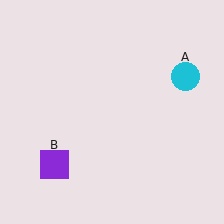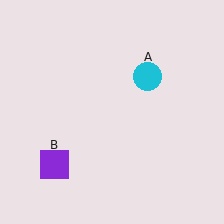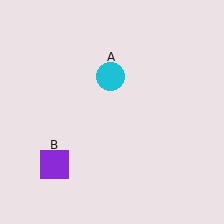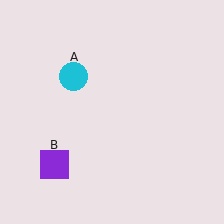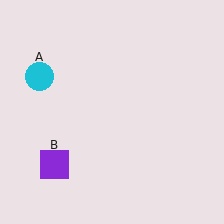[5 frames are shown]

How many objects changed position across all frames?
1 object changed position: cyan circle (object A).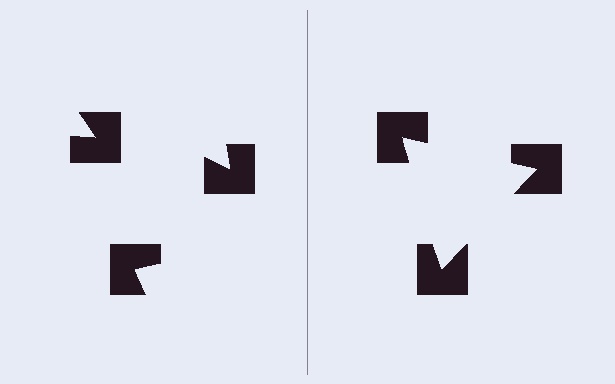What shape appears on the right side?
An illusory triangle.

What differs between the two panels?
The notched squares are positioned identically on both sides; only the wedge orientations differ. On the right they align to a triangle; on the left they are misaligned.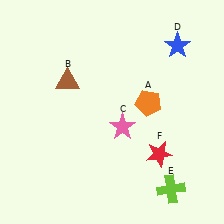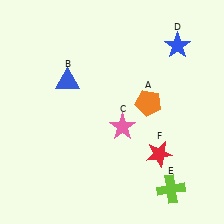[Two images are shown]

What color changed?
The triangle (B) changed from brown in Image 1 to blue in Image 2.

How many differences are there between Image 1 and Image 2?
There is 1 difference between the two images.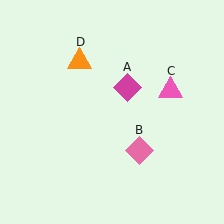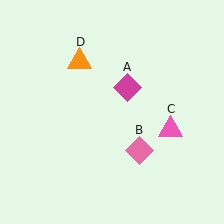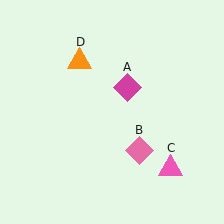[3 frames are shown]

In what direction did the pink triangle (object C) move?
The pink triangle (object C) moved down.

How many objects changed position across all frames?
1 object changed position: pink triangle (object C).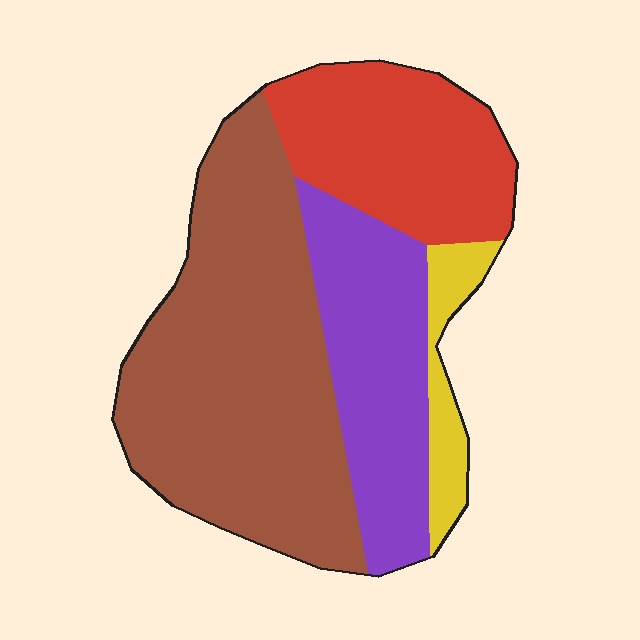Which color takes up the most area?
Brown, at roughly 45%.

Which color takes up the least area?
Yellow, at roughly 5%.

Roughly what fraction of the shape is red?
Red takes up about one quarter (1/4) of the shape.